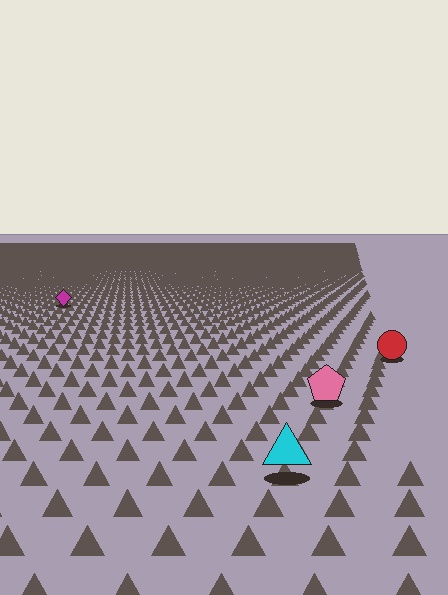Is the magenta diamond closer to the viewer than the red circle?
No. The red circle is closer — you can tell from the texture gradient: the ground texture is coarser near it.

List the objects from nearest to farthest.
From nearest to farthest: the cyan triangle, the pink pentagon, the red circle, the magenta diamond.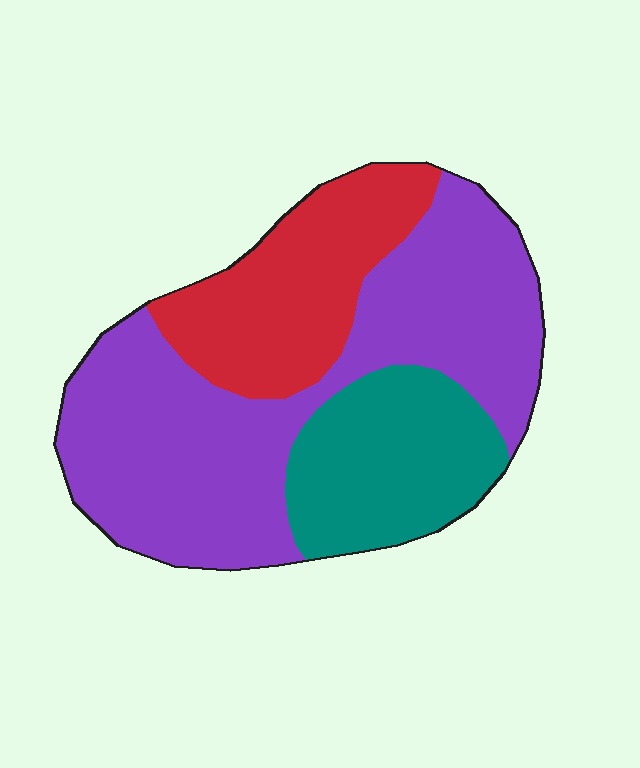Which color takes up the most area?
Purple, at roughly 55%.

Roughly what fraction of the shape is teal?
Teal covers about 20% of the shape.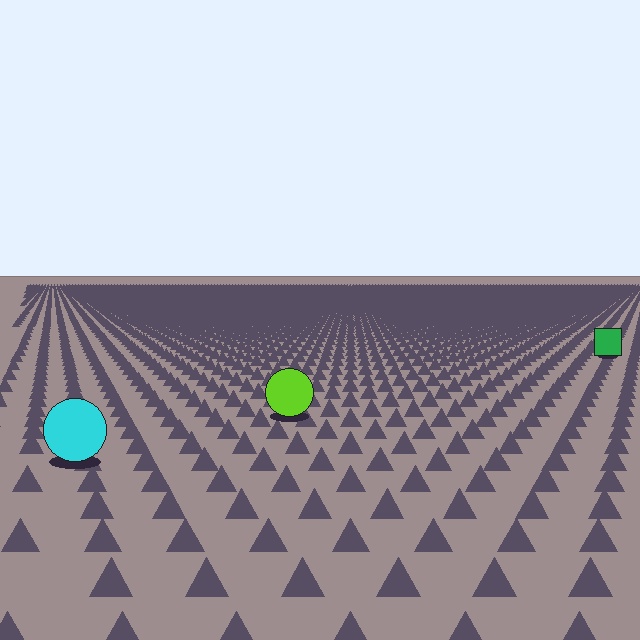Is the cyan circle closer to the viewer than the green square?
Yes. The cyan circle is closer — you can tell from the texture gradient: the ground texture is coarser near it.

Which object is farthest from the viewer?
The green square is farthest from the viewer. It appears smaller and the ground texture around it is denser.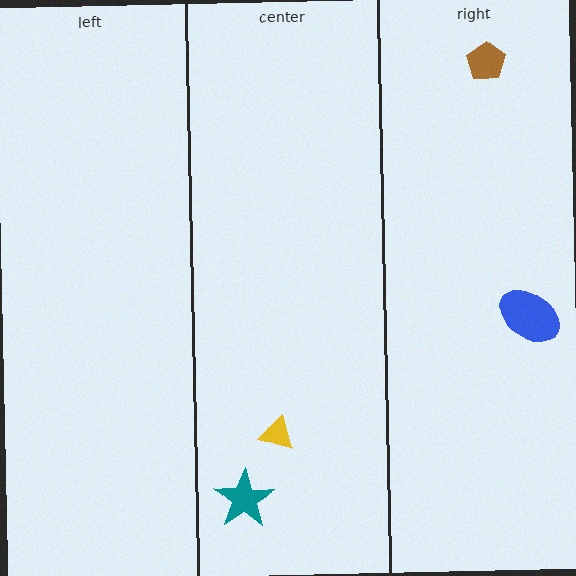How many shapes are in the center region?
2.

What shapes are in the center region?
The yellow triangle, the teal star.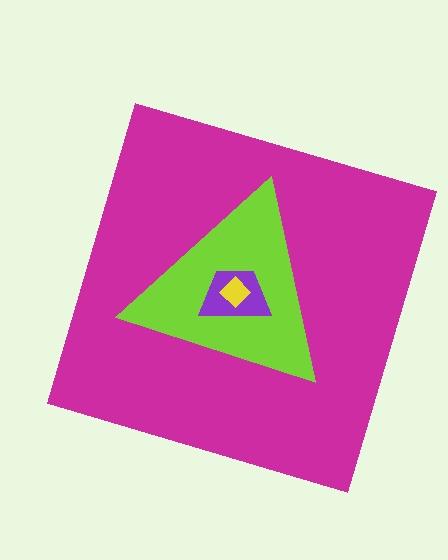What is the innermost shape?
The yellow diamond.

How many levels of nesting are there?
4.